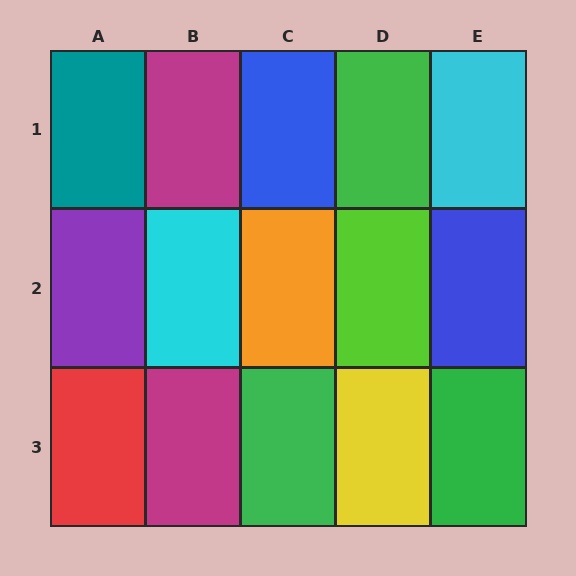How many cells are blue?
2 cells are blue.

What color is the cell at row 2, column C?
Orange.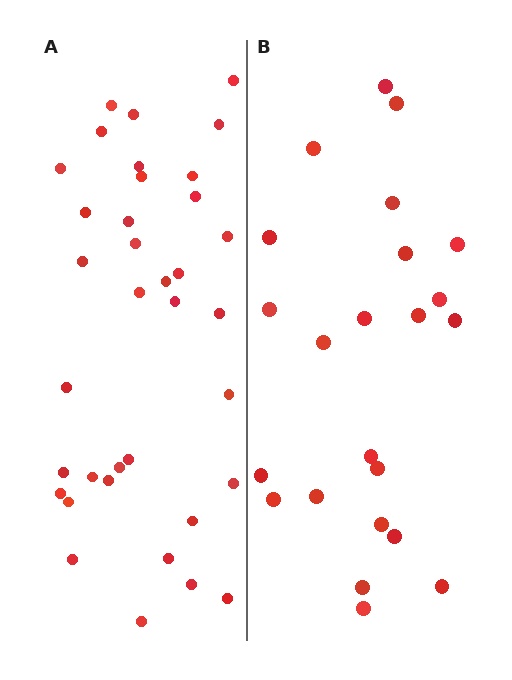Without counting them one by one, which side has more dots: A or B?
Region A (the left region) has more dots.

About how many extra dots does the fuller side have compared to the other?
Region A has approximately 15 more dots than region B.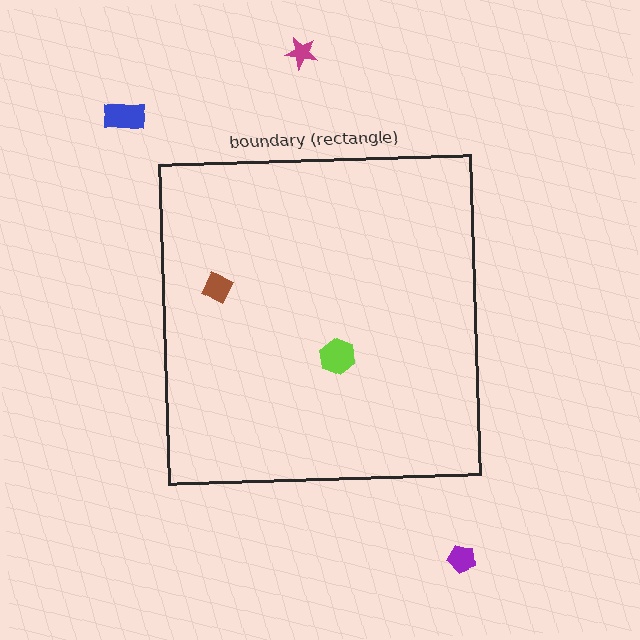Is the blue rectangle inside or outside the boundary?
Outside.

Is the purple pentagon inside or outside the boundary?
Outside.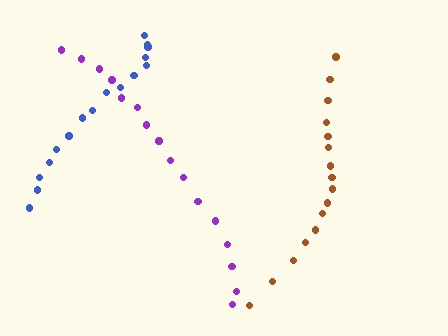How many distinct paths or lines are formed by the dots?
There are 3 distinct paths.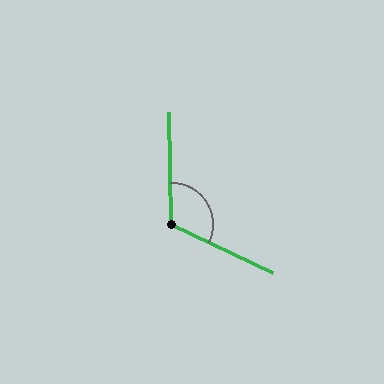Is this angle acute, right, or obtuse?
It is obtuse.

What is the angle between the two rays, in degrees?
Approximately 117 degrees.